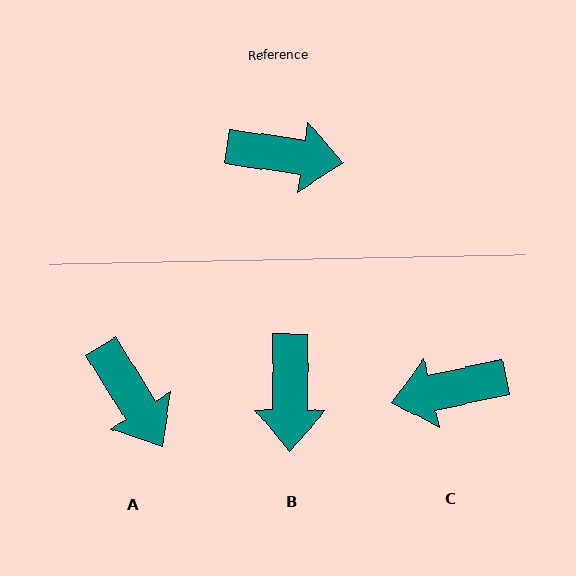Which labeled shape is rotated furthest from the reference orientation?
C, about 160 degrees away.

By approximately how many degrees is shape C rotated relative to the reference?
Approximately 160 degrees clockwise.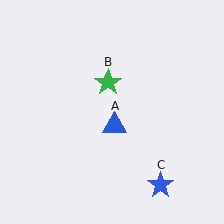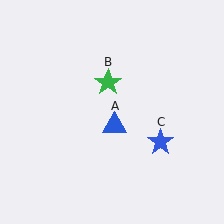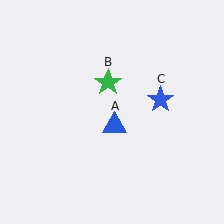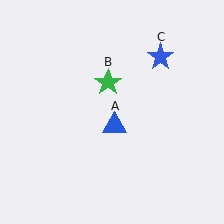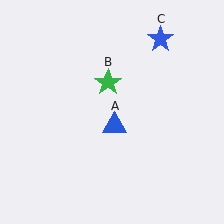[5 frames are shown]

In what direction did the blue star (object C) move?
The blue star (object C) moved up.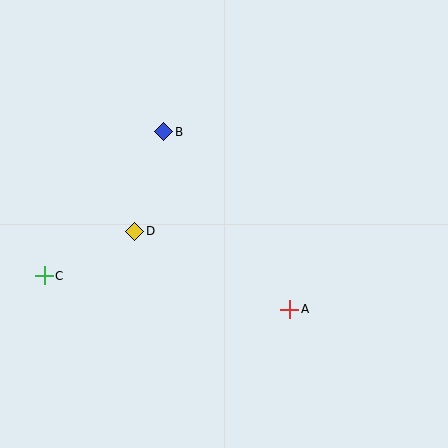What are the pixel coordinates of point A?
Point A is at (290, 309).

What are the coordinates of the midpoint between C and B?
The midpoint between C and B is at (104, 204).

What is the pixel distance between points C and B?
The distance between C and B is 187 pixels.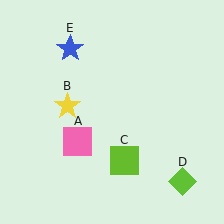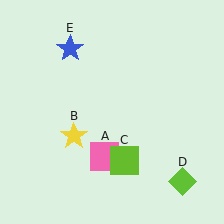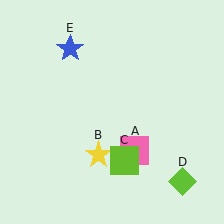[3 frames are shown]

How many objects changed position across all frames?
2 objects changed position: pink square (object A), yellow star (object B).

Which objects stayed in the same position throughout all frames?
Lime square (object C) and lime diamond (object D) and blue star (object E) remained stationary.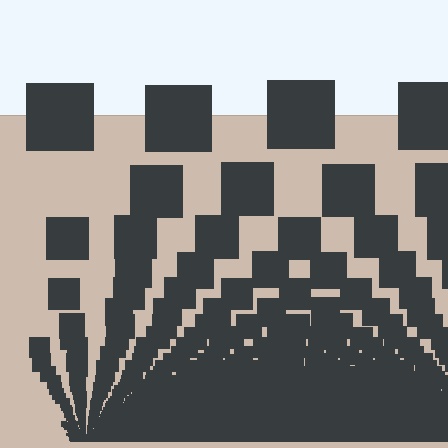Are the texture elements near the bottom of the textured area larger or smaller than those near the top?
Smaller. The gradient is inverted — elements near the bottom are smaller and denser.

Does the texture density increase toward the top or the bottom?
Density increases toward the bottom.